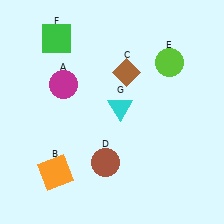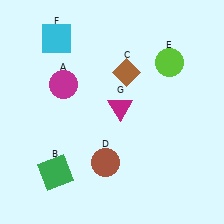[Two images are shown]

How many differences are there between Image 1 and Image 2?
There are 3 differences between the two images.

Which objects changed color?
B changed from orange to green. F changed from green to cyan. G changed from cyan to magenta.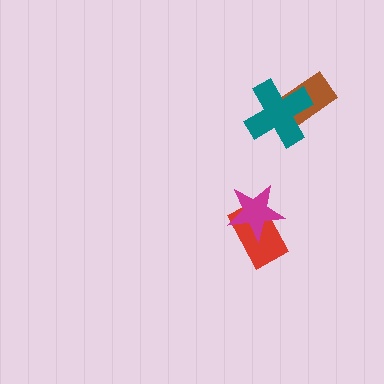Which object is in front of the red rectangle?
The magenta star is in front of the red rectangle.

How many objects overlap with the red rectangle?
1 object overlaps with the red rectangle.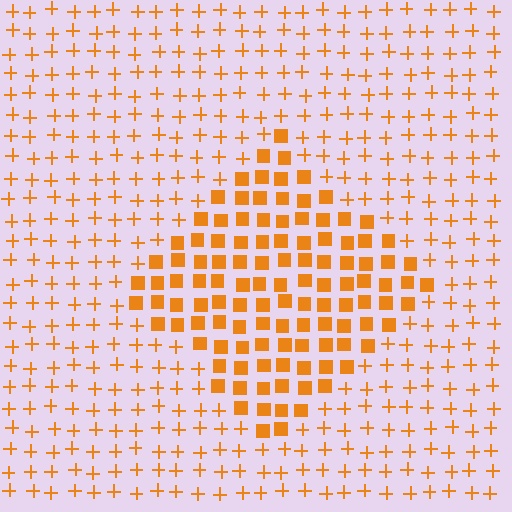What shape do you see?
I see a diamond.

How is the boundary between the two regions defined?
The boundary is defined by a change in element shape: squares inside vs. plus signs outside. All elements share the same color and spacing.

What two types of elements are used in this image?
The image uses squares inside the diamond region and plus signs outside it.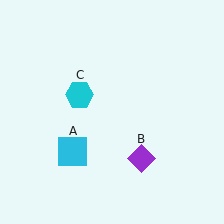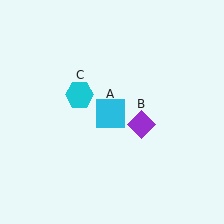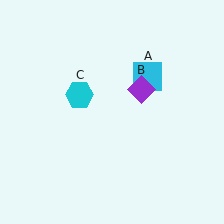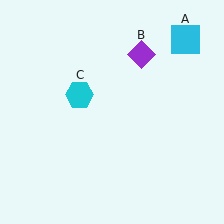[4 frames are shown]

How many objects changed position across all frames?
2 objects changed position: cyan square (object A), purple diamond (object B).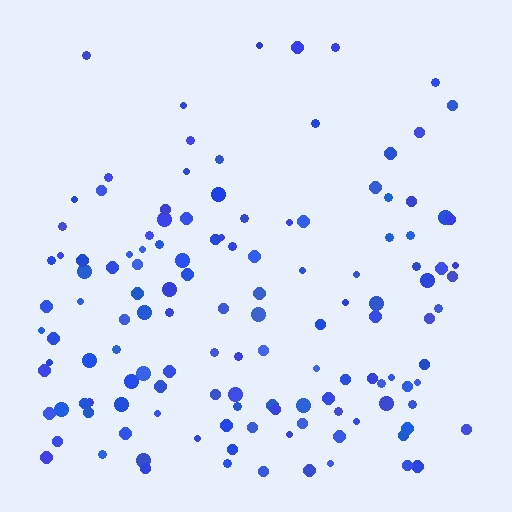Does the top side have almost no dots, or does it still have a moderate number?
Still a moderate number, just noticeably fewer than the bottom.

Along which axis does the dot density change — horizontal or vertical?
Vertical.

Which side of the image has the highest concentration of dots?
The bottom.